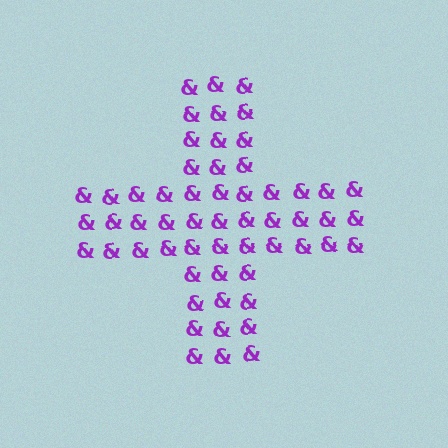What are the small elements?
The small elements are ampersands.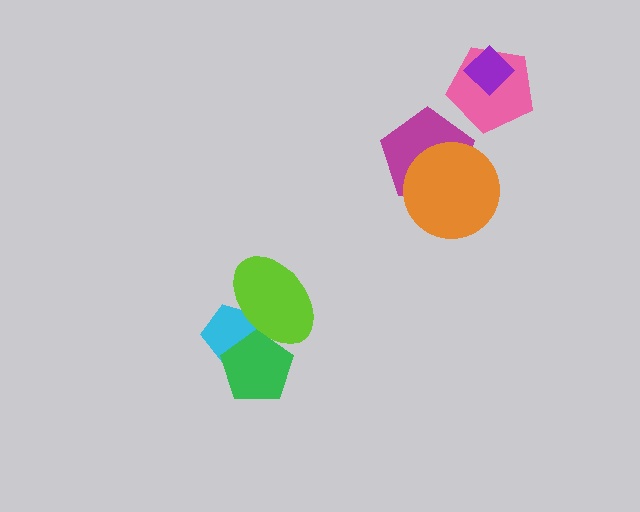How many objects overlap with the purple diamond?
1 object overlaps with the purple diamond.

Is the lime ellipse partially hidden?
Yes, it is partially covered by another shape.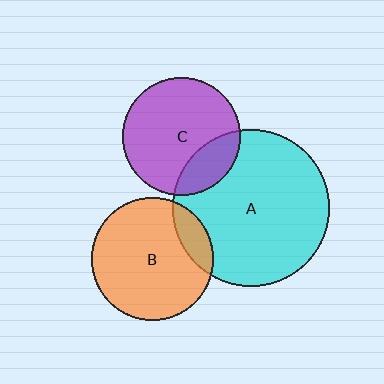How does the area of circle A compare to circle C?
Approximately 1.8 times.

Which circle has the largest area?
Circle A (cyan).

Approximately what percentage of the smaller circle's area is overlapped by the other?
Approximately 20%.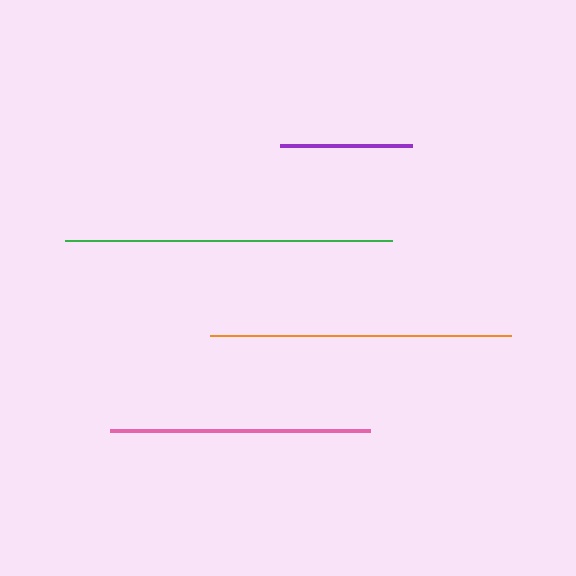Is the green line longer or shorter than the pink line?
The green line is longer than the pink line.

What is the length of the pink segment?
The pink segment is approximately 259 pixels long.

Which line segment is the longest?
The green line is the longest at approximately 328 pixels.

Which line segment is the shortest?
The purple line is the shortest at approximately 131 pixels.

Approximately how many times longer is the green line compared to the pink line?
The green line is approximately 1.3 times the length of the pink line.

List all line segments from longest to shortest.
From longest to shortest: green, orange, pink, purple.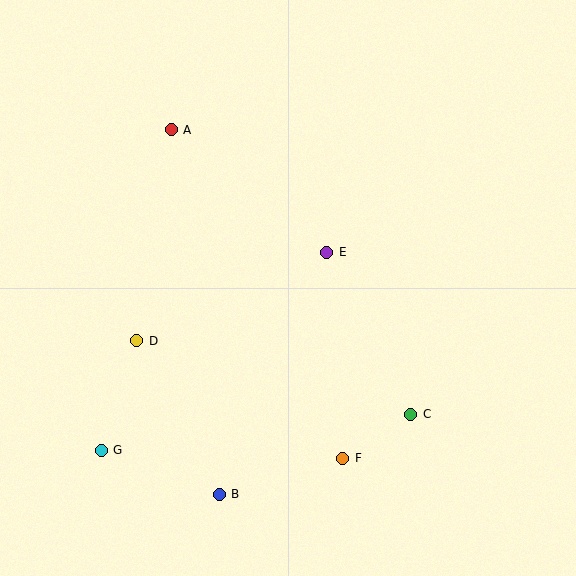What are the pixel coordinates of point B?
Point B is at (219, 494).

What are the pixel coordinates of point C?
Point C is at (411, 414).